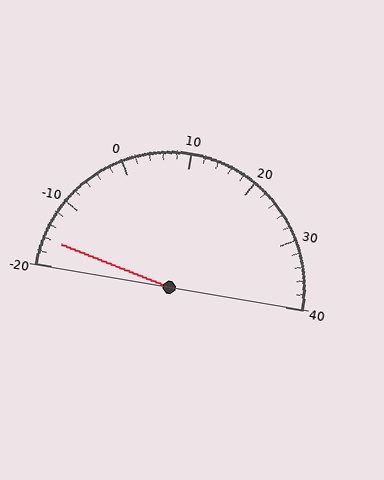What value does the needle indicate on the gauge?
The needle indicates approximately -16.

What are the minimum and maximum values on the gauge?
The gauge ranges from -20 to 40.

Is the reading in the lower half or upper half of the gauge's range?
The reading is in the lower half of the range (-20 to 40).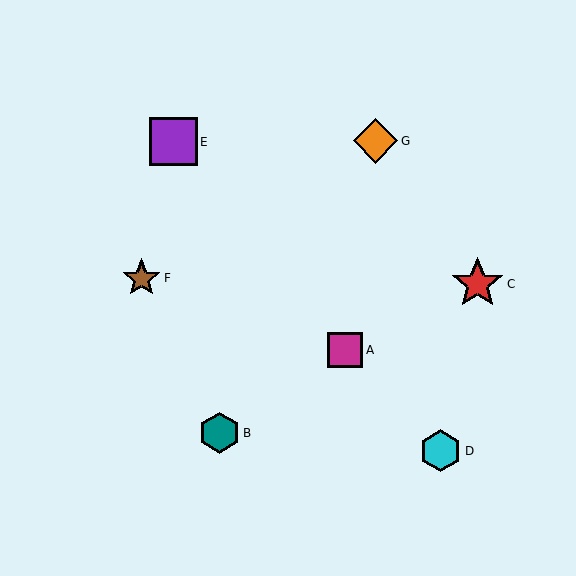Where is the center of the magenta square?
The center of the magenta square is at (345, 350).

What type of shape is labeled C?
Shape C is a red star.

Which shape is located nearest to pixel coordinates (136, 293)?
The brown star (labeled F) at (142, 278) is nearest to that location.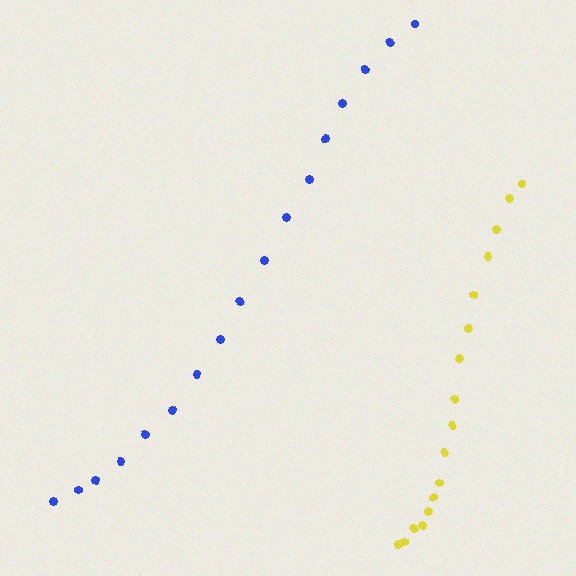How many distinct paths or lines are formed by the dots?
There are 2 distinct paths.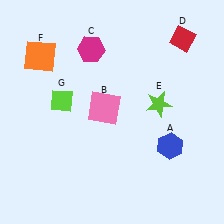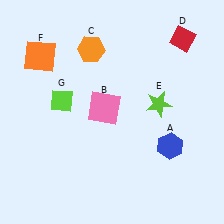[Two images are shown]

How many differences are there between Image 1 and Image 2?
There is 1 difference between the two images.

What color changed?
The hexagon (C) changed from magenta in Image 1 to orange in Image 2.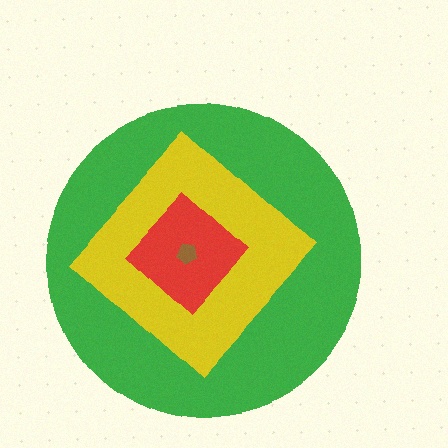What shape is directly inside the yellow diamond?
The red diamond.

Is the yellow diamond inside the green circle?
Yes.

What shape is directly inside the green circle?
The yellow diamond.